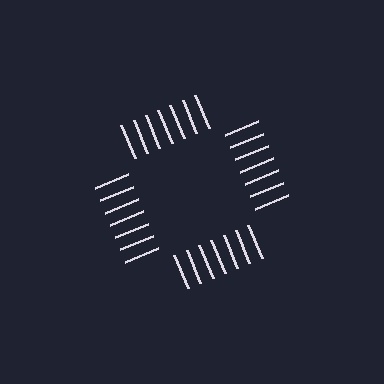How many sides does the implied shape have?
4 sides — the line-ends trace a square.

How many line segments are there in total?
28 — 7 along each of the 4 edges.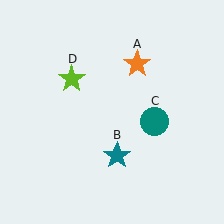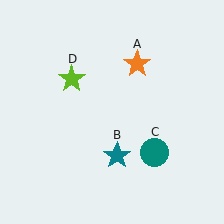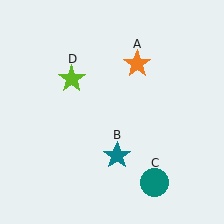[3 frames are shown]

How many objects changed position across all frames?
1 object changed position: teal circle (object C).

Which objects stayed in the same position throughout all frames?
Orange star (object A) and teal star (object B) and lime star (object D) remained stationary.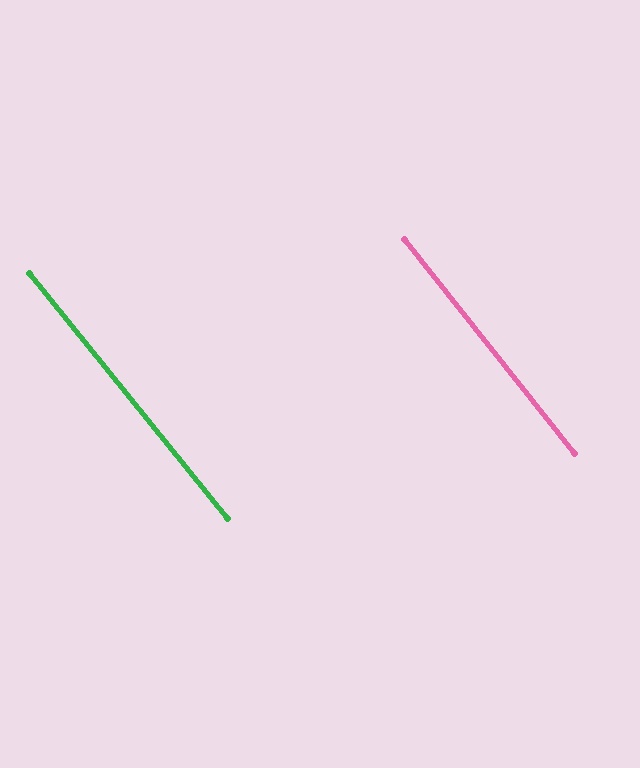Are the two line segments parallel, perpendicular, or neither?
Parallel — their directions differ by only 0.6°.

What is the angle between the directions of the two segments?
Approximately 1 degree.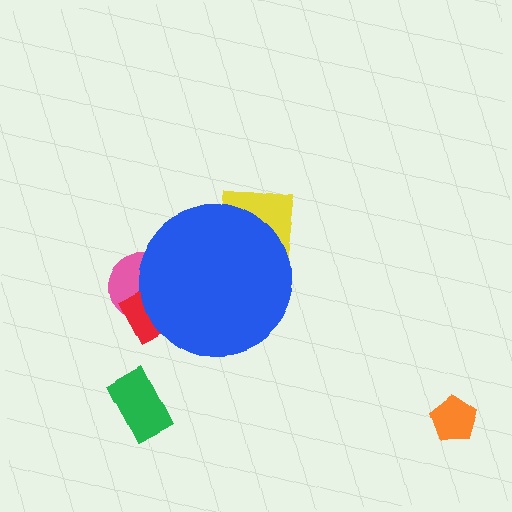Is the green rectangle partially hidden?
No, the green rectangle is fully visible.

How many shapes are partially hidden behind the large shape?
3 shapes are partially hidden.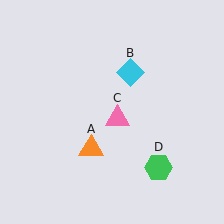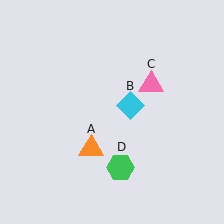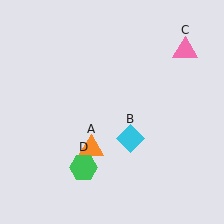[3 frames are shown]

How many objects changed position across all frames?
3 objects changed position: cyan diamond (object B), pink triangle (object C), green hexagon (object D).